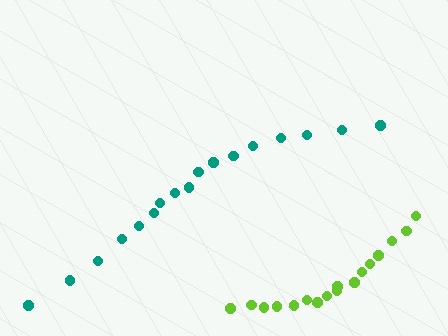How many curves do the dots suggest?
There are 2 distinct paths.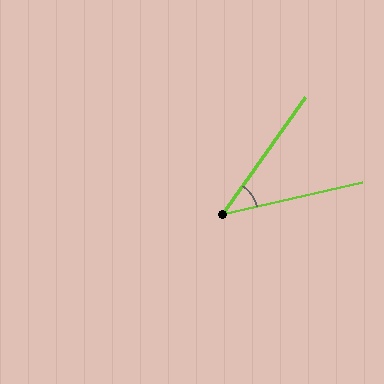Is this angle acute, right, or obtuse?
It is acute.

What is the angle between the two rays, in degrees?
Approximately 42 degrees.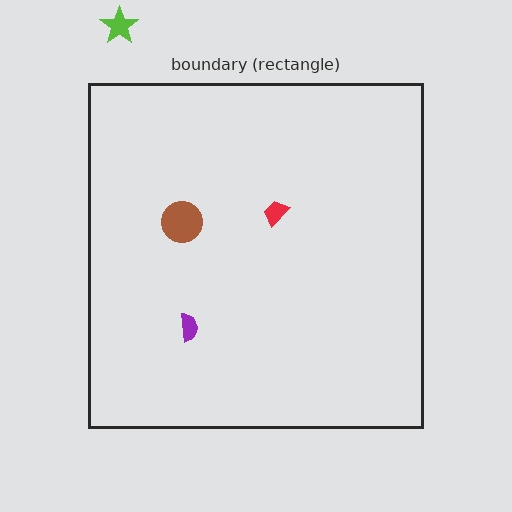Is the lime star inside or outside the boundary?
Outside.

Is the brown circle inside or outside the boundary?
Inside.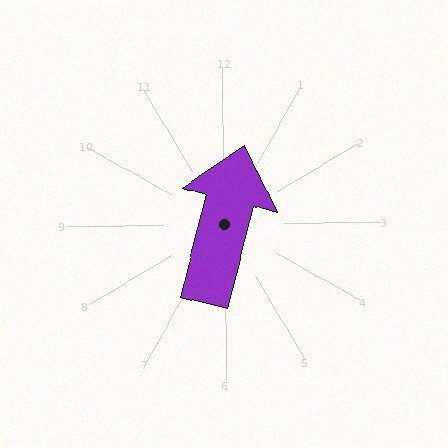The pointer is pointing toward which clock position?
Roughly 1 o'clock.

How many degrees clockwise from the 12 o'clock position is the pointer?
Approximately 15 degrees.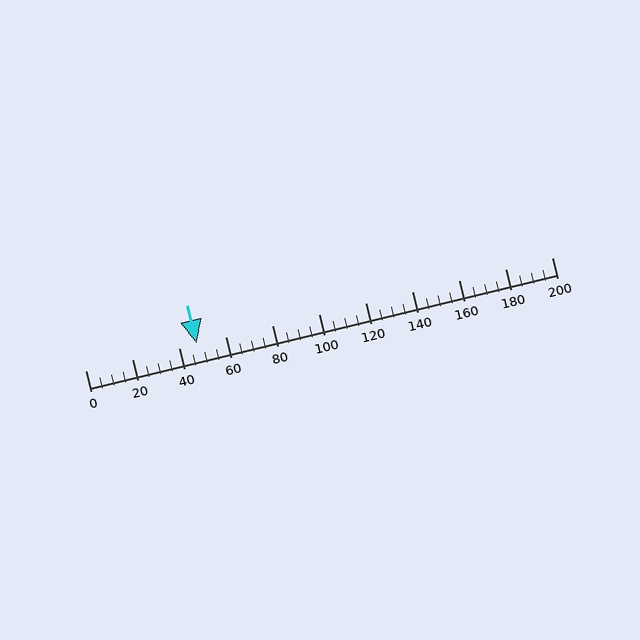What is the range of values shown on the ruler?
The ruler shows values from 0 to 200.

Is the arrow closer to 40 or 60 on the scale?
The arrow is closer to 40.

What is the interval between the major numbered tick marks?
The major tick marks are spaced 20 units apart.